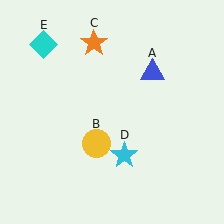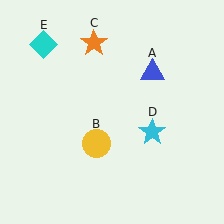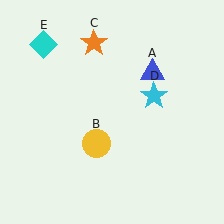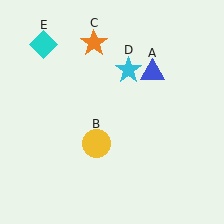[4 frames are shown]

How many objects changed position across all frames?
1 object changed position: cyan star (object D).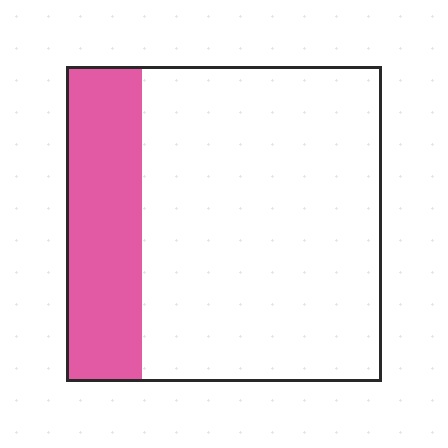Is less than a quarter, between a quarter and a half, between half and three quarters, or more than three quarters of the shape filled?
Less than a quarter.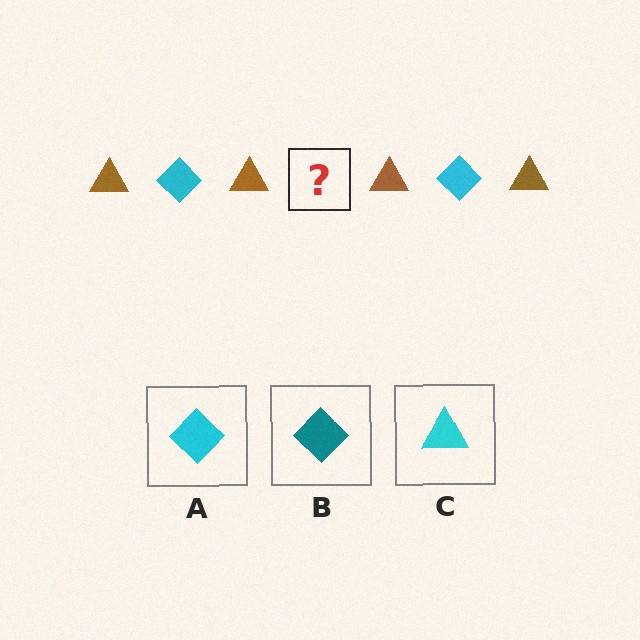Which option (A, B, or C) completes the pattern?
A.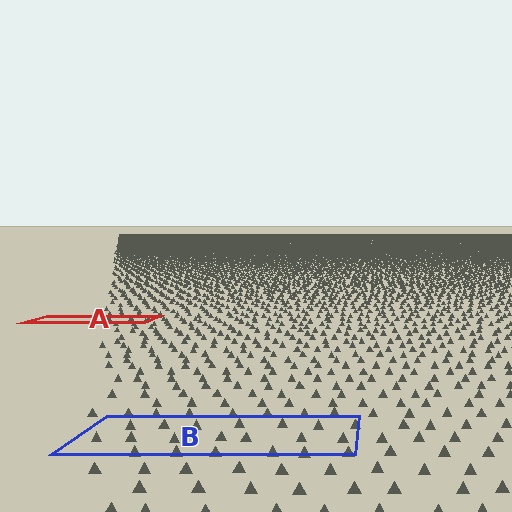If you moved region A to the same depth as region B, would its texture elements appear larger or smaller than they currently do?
They would appear larger. At a closer depth, the same texture elements are projected at a bigger on-screen size.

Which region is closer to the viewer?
Region B is closer. The texture elements there are larger and more spread out.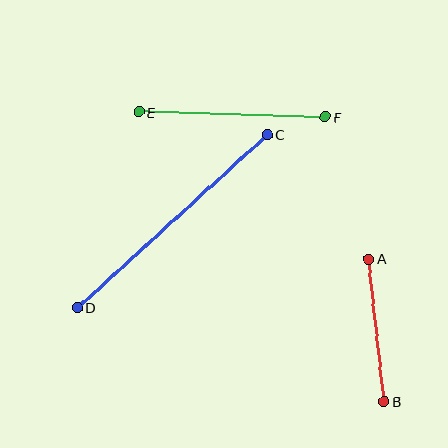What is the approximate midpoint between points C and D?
The midpoint is at approximately (172, 221) pixels.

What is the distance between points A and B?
The distance is approximately 144 pixels.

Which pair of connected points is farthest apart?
Points C and D are farthest apart.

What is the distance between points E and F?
The distance is approximately 187 pixels.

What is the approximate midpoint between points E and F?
The midpoint is at approximately (232, 114) pixels.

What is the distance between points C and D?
The distance is approximately 257 pixels.